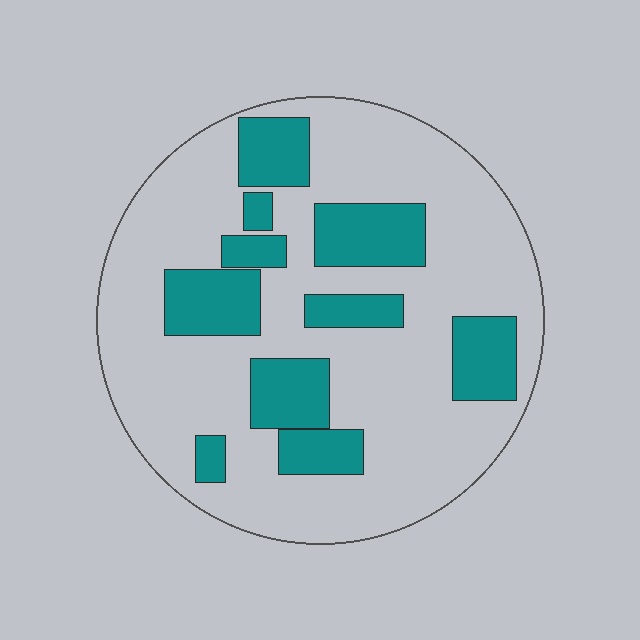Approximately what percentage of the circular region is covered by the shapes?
Approximately 25%.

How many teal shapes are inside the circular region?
10.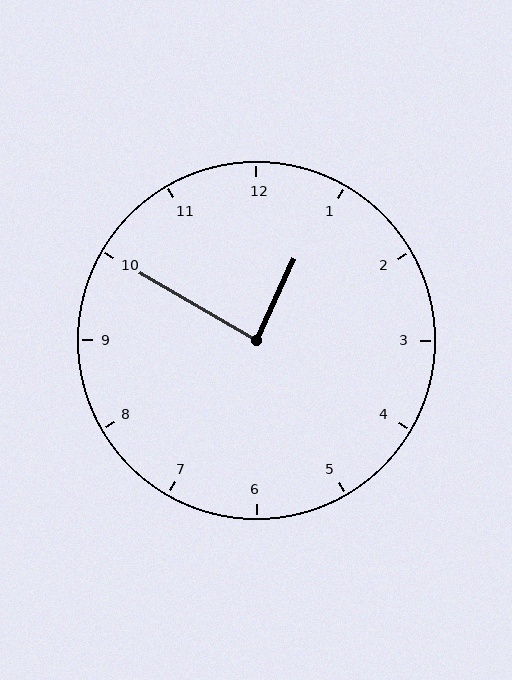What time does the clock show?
12:50.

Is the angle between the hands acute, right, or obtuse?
It is right.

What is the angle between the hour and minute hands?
Approximately 85 degrees.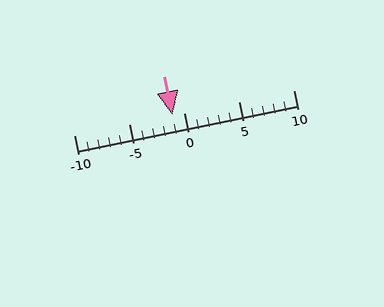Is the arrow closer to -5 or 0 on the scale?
The arrow is closer to 0.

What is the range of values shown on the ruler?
The ruler shows values from -10 to 10.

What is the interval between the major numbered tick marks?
The major tick marks are spaced 5 units apart.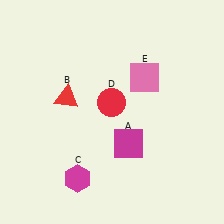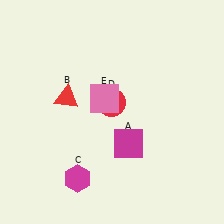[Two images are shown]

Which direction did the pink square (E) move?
The pink square (E) moved left.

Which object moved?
The pink square (E) moved left.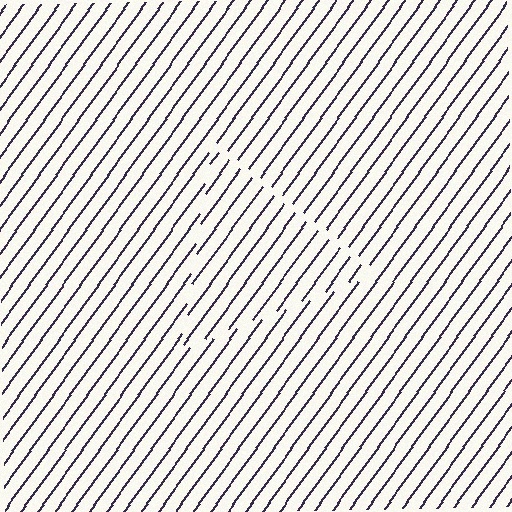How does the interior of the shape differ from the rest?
The interior of the shape contains the same grating, shifted by half a period — the contour is defined by the phase discontinuity where line-ends from the inner and outer gratings abut.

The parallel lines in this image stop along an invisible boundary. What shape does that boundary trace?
An illusory triangle. The interior of the shape contains the same grating, shifted by half a period — the contour is defined by the phase discontinuity where line-ends from the inner and outer gratings abut.